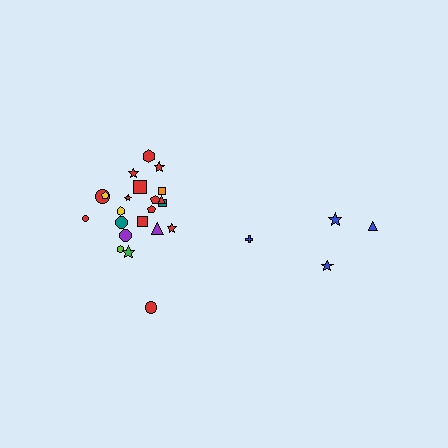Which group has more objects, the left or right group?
The left group.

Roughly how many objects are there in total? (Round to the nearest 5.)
Roughly 25 objects in total.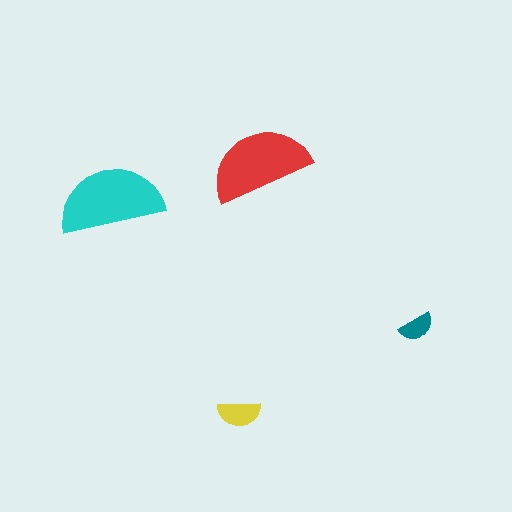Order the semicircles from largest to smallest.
the cyan one, the red one, the yellow one, the teal one.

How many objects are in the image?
There are 4 objects in the image.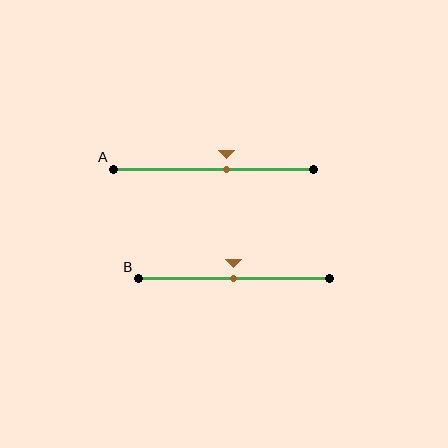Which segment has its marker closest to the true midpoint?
Segment B has its marker closest to the true midpoint.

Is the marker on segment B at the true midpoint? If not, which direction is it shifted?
Yes, the marker on segment B is at the true midpoint.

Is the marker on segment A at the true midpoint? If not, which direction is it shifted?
No, the marker on segment A is shifted to the right by about 7% of the segment length.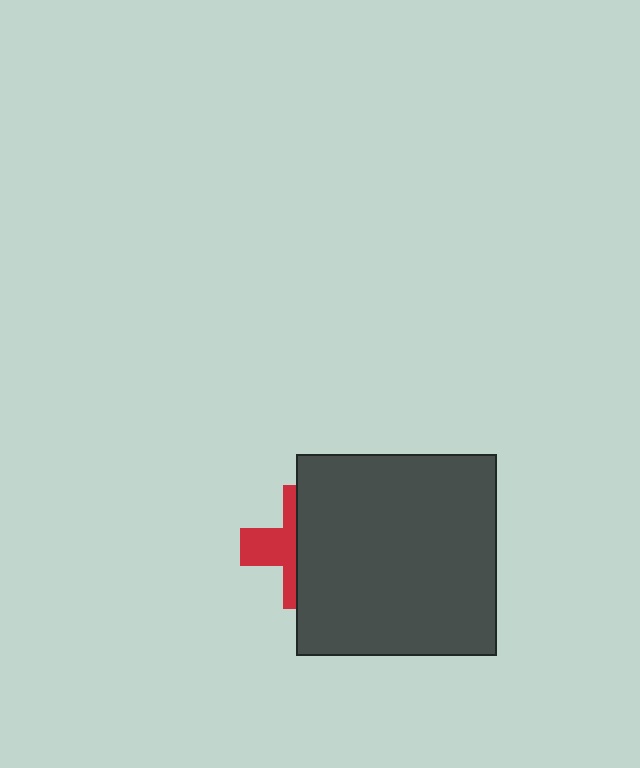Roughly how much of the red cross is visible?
A small part of it is visible (roughly 40%).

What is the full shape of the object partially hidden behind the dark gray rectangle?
The partially hidden object is a red cross.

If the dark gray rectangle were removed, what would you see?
You would see the complete red cross.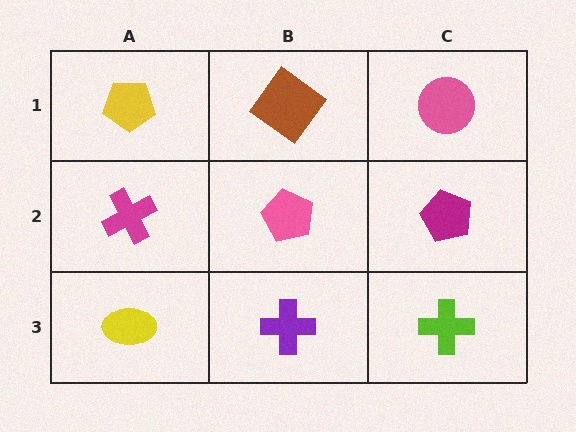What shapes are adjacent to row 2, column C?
A pink circle (row 1, column C), a lime cross (row 3, column C), a pink pentagon (row 2, column B).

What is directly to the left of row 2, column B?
A magenta cross.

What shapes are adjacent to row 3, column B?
A pink pentagon (row 2, column B), a yellow ellipse (row 3, column A), a lime cross (row 3, column C).